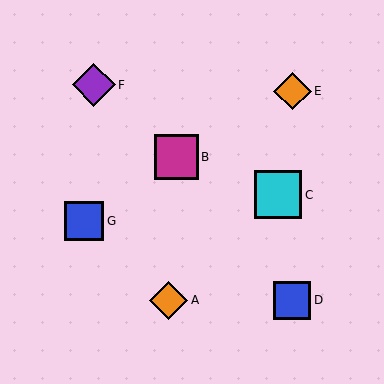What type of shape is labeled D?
Shape D is a blue square.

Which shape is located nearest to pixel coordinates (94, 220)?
The blue square (labeled G) at (84, 221) is nearest to that location.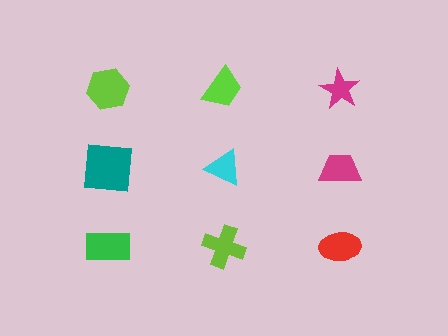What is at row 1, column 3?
A magenta star.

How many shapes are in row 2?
3 shapes.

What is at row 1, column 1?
A lime hexagon.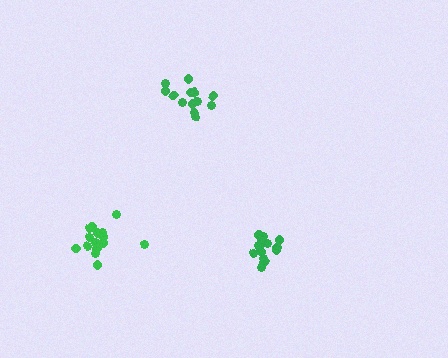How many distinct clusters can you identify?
There are 3 distinct clusters.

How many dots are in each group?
Group 1: 13 dots, Group 2: 14 dots, Group 3: 15 dots (42 total).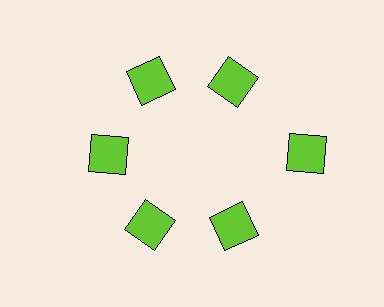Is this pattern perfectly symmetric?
No. The 6 lime squares are arranged in a ring, but one element near the 3 o'clock position is pushed outward from the center, breaking the 6-fold rotational symmetry.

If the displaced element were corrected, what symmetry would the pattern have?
It would have 6-fold rotational symmetry — the pattern would map onto itself every 60 degrees.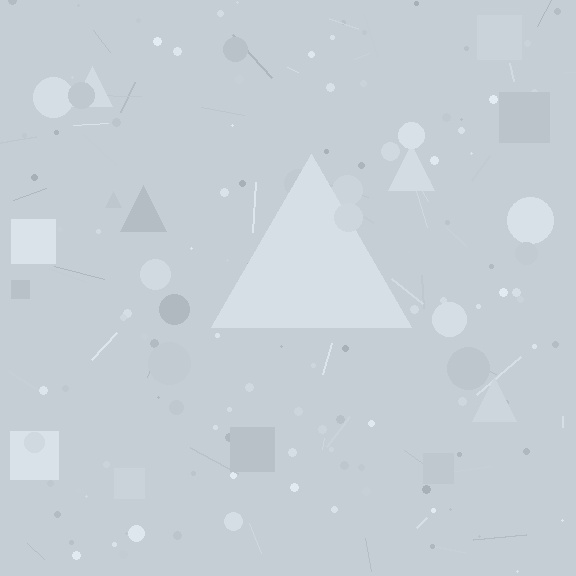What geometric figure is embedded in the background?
A triangle is embedded in the background.